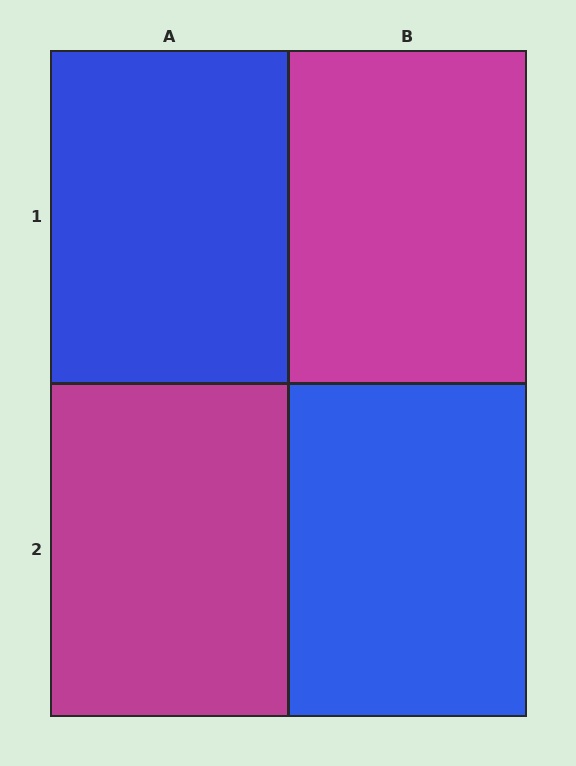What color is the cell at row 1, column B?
Magenta.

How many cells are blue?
2 cells are blue.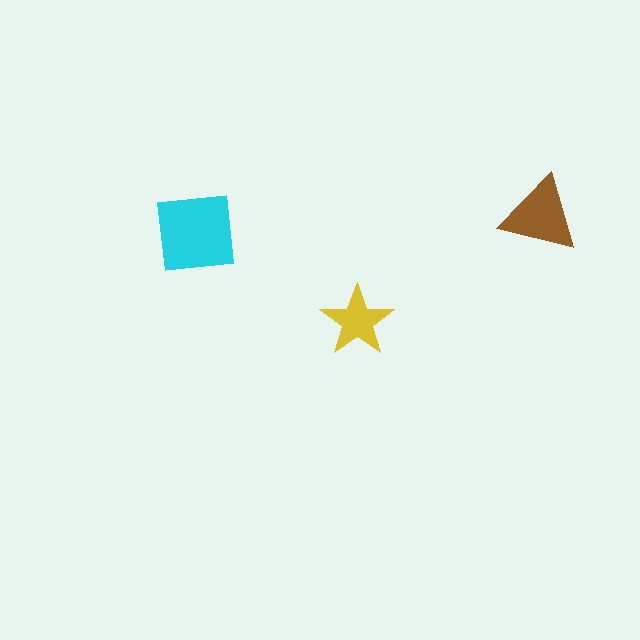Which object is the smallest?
The yellow star.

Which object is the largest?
The cyan square.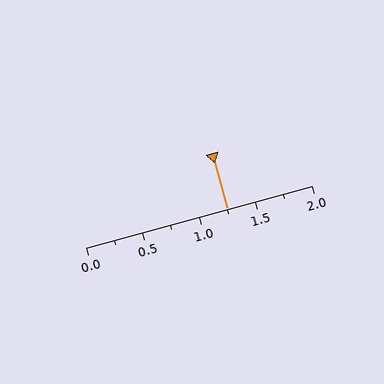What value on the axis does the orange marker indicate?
The marker indicates approximately 1.25.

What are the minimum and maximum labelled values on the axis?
The axis runs from 0.0 to 2.0.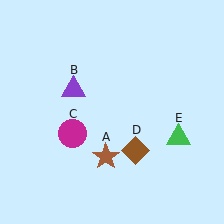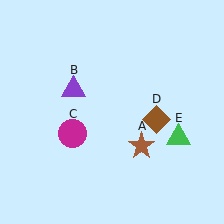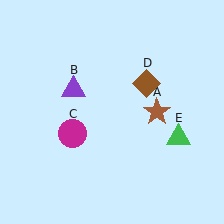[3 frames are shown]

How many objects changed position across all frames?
2 objects changed position: brown star (object A), brown diamond (object D).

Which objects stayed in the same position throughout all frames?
Purple triangle (object B) and magenta circle (object C) and green triangle (object E) remained stationary.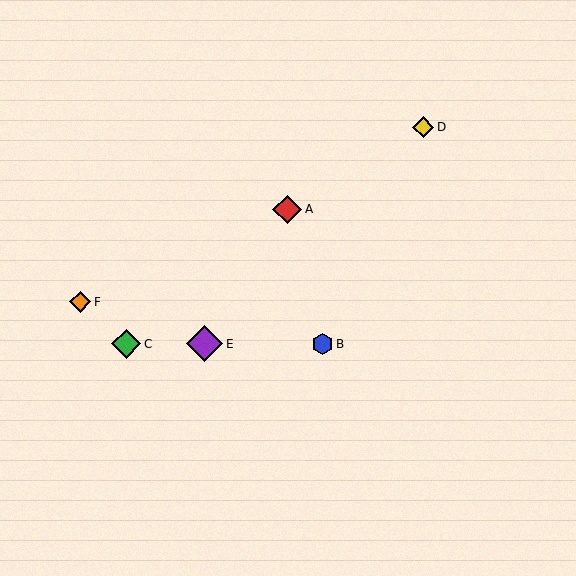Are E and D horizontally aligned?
No, E is at y≈344 and D is at y≈127.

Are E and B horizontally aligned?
Yes, both are at y≈344.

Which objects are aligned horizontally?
Objects B, C, E are aligned horizontally.